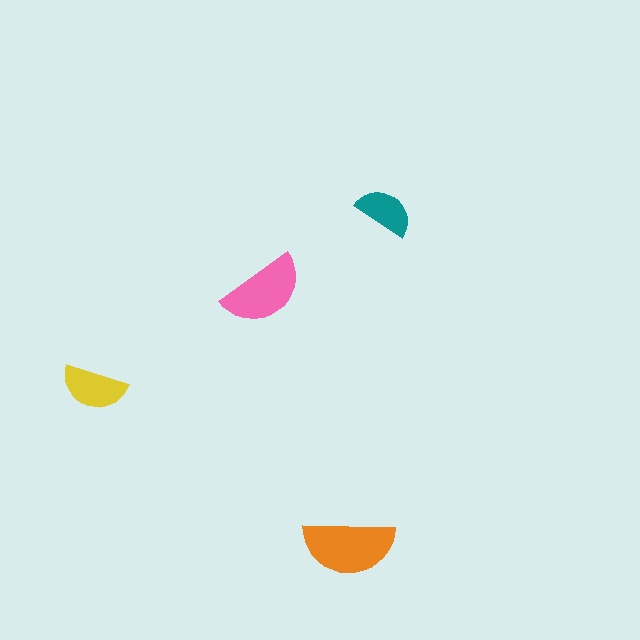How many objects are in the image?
There are 4 objects in the image.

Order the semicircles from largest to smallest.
the orange one, the pink one, the yellow one, the teal one.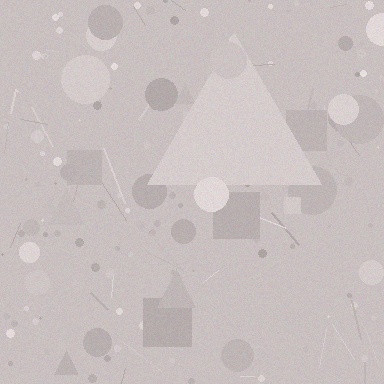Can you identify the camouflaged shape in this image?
The camouflaged shape is a triangle.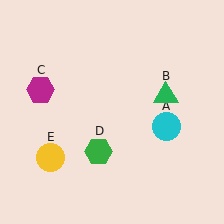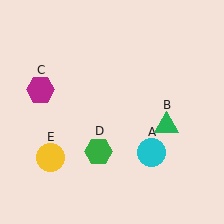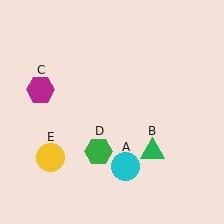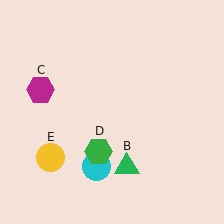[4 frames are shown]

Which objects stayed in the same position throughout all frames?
Magenta hexagon (object C) and green hexagon (object D) and yellow circle (object E) remained stationary.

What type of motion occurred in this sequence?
The cyan circle (object A), green triangle (object B) rotated clockwise around the center of the scene.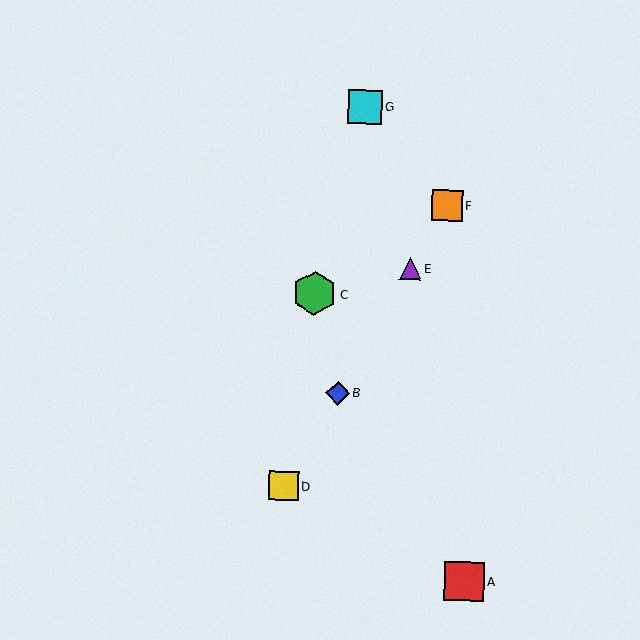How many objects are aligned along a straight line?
4 objects (B, D, E, F) are aligned along a straight line.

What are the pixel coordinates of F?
Object F is at (447, 205).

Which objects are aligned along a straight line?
Objects B, D, E, F are aligned along a straight line.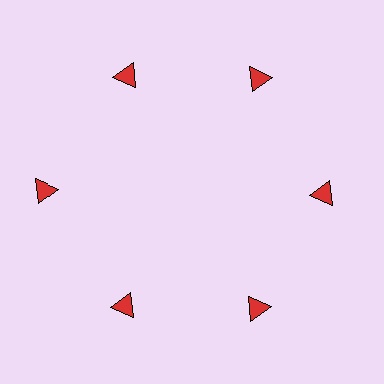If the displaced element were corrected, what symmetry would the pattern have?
It would have 6-fold rotational symmetry — the pattern would map onto itself every 60 degrees.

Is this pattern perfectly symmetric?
No. The 6 red triangles are arranged in a ring, but one element near the 9 o'clock position is pushed outward from the center, breaking the 6-fold rotational symmetry.